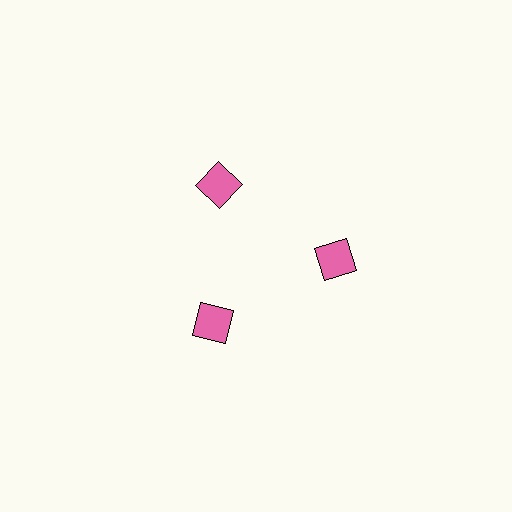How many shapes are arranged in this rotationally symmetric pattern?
There are 3 shapes, arranged in 3 groups of 1.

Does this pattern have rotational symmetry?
Yes, this pattern has 3-fold rotational symmetry. It looks the same after rotating 120 degrees around the center.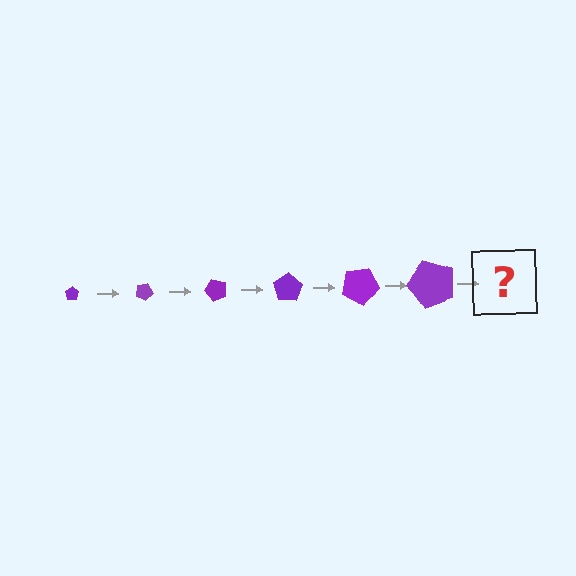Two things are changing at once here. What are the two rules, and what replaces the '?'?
The two rules are that the pentagon grows larger each step and it rotates 25 degrees each step. The '?' should be a pentagon, larger than the previous one and rotated 150 degrees from the start.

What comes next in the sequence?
The next element should be a pentagon, larger than the previous one and rotated 150 degrees from the start.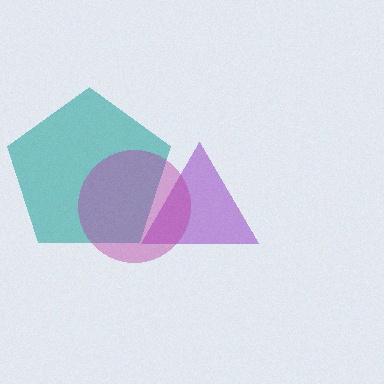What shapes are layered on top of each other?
The layered shapes are: a teal pentagon, a purple triangle, a magenta circle.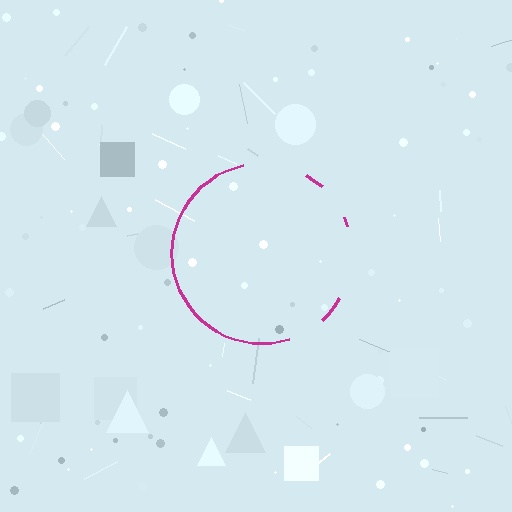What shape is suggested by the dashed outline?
The dashed outline suggests a circle.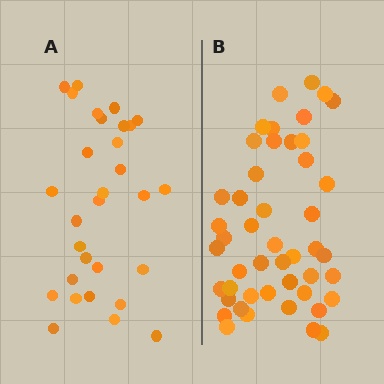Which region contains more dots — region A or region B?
Region B (the right region) has more dots.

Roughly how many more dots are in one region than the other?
Region B has approximately 15 more dots than region A.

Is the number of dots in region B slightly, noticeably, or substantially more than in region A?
Region B has substantially more. The ratio is roughly 1.6 to 1.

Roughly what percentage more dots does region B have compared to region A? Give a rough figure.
About 55% more.